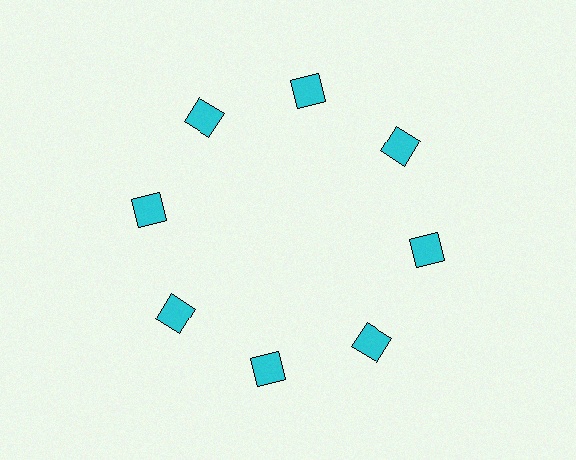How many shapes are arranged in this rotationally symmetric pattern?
There are 8 shapes, arranged in 8 groups of 1.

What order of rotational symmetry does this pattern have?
This pattern has 8-fold rotational symmetry.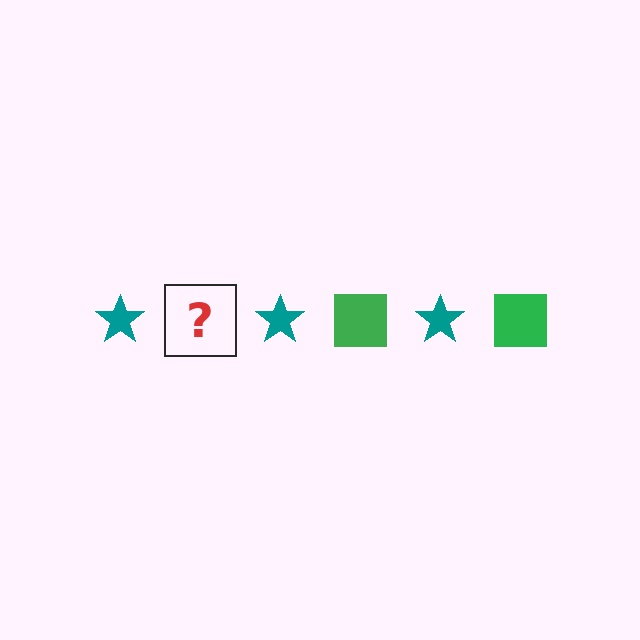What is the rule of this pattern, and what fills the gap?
The rule is that the pattern alternates between teal star and green square. The gap should be filled with a green square.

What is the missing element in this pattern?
The missing element is a green square.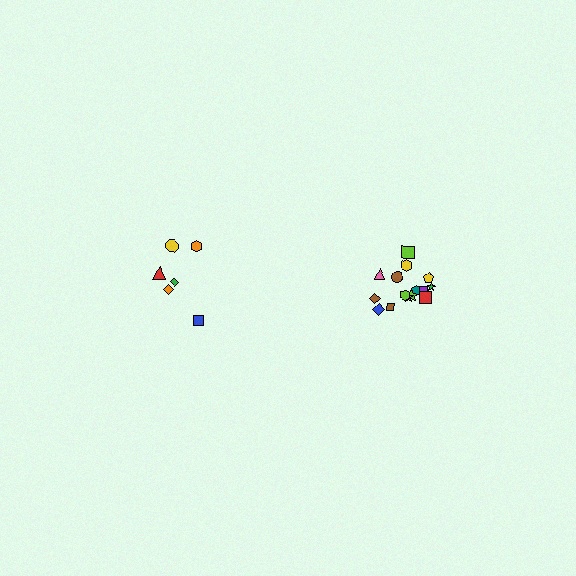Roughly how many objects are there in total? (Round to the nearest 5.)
Roughly 20 objects in total.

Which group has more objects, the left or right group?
The right group.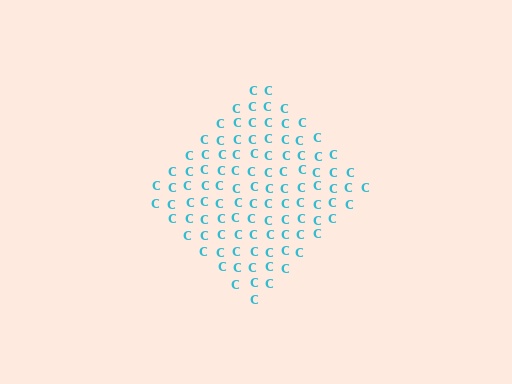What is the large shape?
The large shape is a diamond.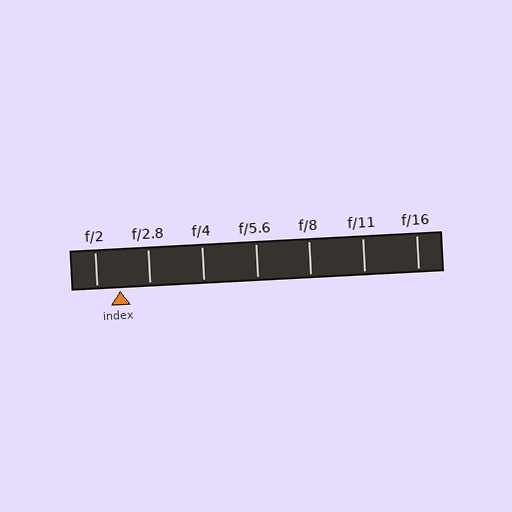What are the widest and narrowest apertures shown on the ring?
The widest aperture shown is f/2 and the narrowest is f/16.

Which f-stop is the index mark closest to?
The index mark is closest to f/2.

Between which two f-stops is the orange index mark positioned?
The index mark is between f/2 and f/2.8.